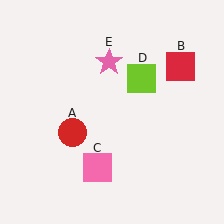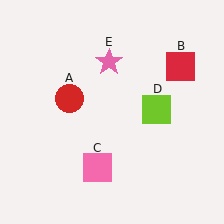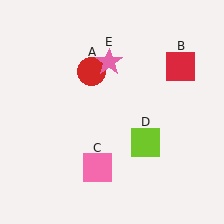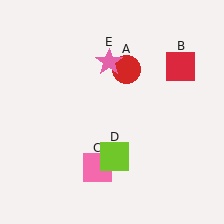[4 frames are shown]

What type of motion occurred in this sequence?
The red circle (object A), lime square (object D) rotated clockwise around the center of the scene.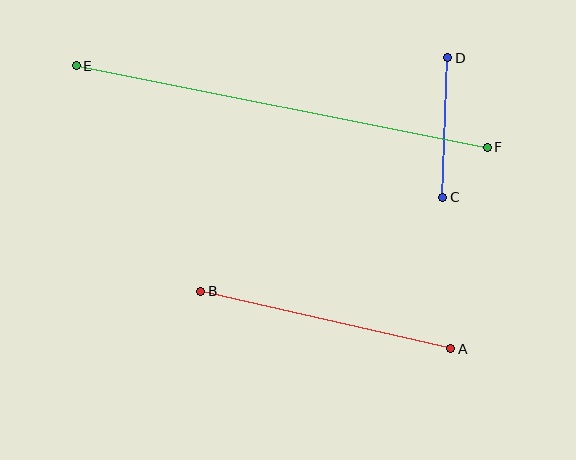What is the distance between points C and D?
The distance is approximately 139 pixels.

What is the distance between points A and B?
The distance is approximately 256 pixels.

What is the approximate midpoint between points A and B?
The midpoint is at approximately (326, 320) pixels.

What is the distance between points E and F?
The distance is approximately 419 pixels.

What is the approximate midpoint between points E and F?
The midpoint is at approximately (282, 106) pixels.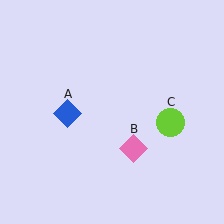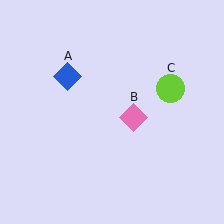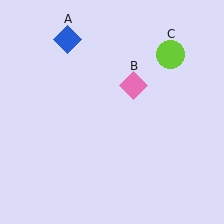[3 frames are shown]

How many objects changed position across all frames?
3 objects changed position: blue diamond (object A), pink diamond (object B), lime circle (object C).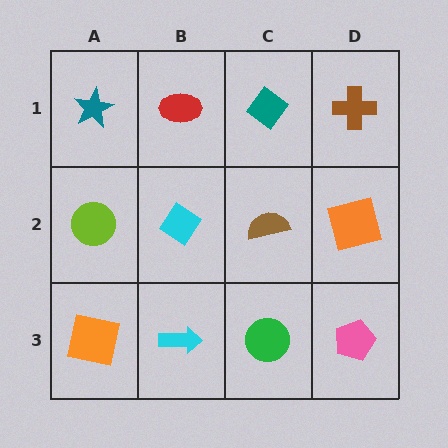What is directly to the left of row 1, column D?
A teal diamond.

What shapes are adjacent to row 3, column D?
An orange square (row 2, column D), a green circle (row 3, column C).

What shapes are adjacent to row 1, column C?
A brown semicircle (row 2, column C), a red ellipse (row 1, column B), a brown cross (row 1, column D).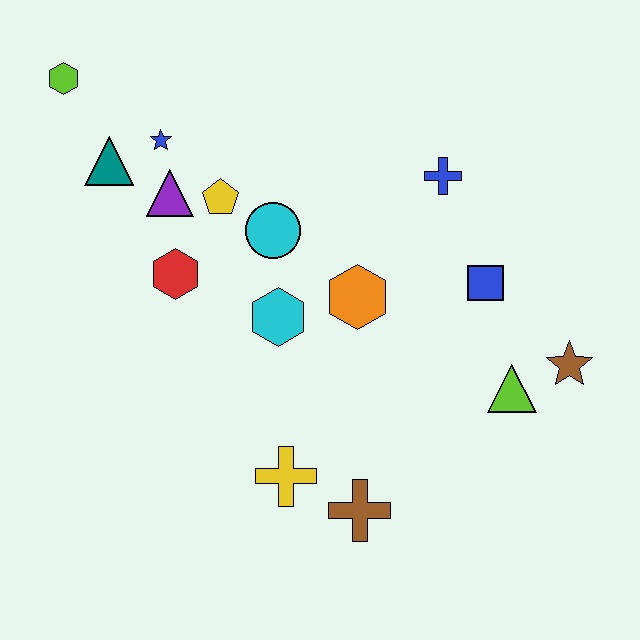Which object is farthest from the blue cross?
The lime hexagon is farthest from the blue cross.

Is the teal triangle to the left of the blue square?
Yes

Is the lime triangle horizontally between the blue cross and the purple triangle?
No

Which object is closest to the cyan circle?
The yellow pentagon is closest to the cyan circle.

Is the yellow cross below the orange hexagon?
Yes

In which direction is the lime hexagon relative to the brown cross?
The lime hexagon is above the brown cross.